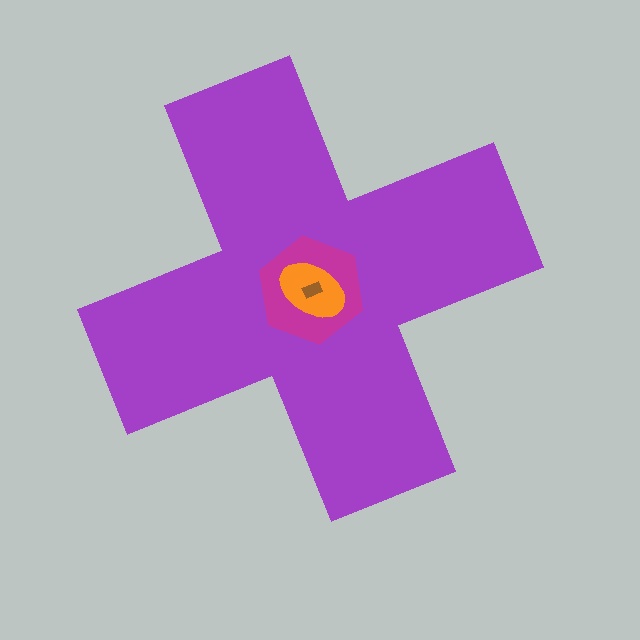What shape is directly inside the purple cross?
The magenta hexagon.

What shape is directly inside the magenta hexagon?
The orange ellipse.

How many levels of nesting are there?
4.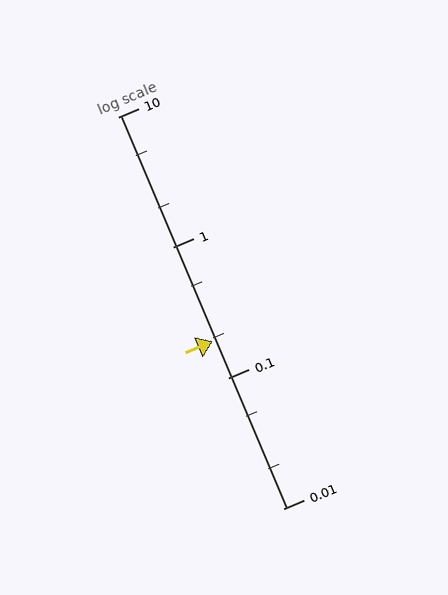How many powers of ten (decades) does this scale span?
The scale spans 3 decades, from 0.01 to 10.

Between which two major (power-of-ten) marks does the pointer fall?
The pointer is between 0.1 and 1.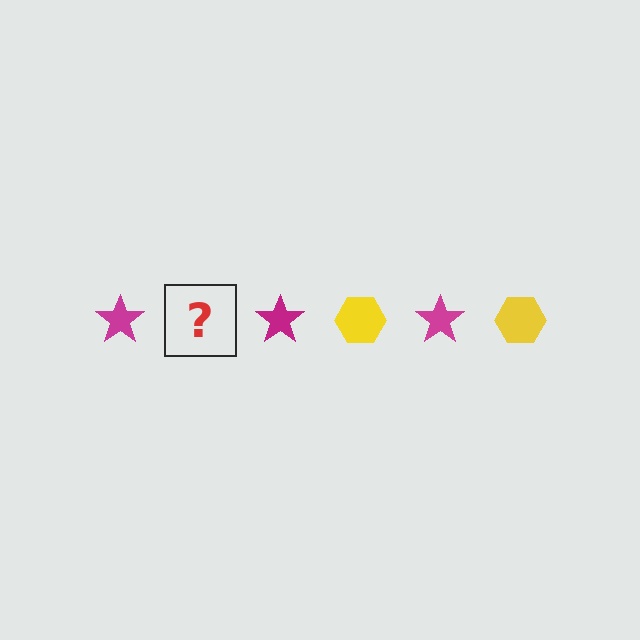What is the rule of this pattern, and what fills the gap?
The rule is that the pattern alternates between magenta star and yellow hexagon. The gap should be filled with a yellow hexagon.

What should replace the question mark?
The question mark should be replaced with a yellow hexagon.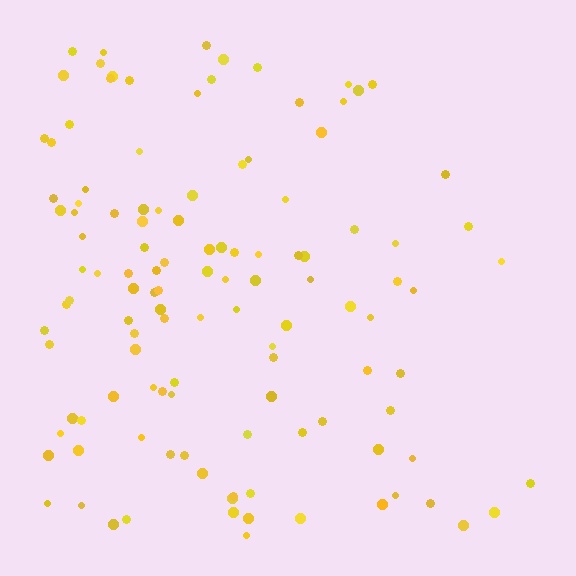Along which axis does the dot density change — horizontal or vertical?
Horizontal.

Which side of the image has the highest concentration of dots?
The left.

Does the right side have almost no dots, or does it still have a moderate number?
Still a moderate number, just noticeably fewer than the left.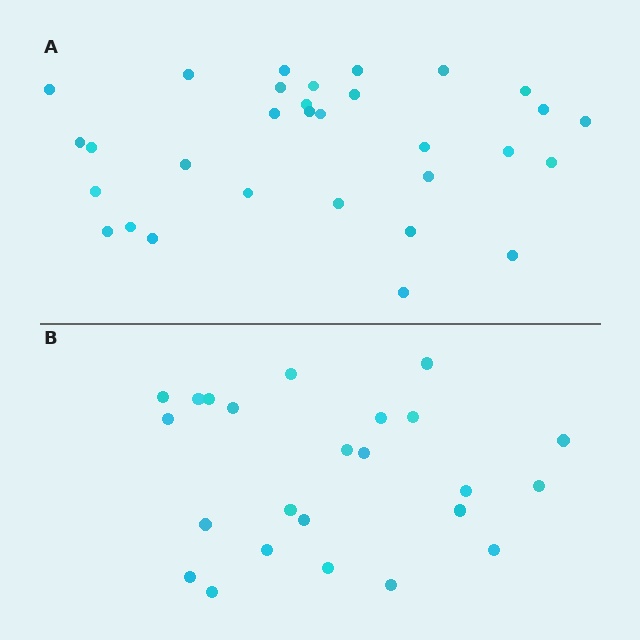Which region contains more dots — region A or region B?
Region A (the top region) has more dots.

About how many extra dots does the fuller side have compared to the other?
Region A has roughly 8 or so more dots than region B.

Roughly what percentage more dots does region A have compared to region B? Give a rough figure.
About 30% more.